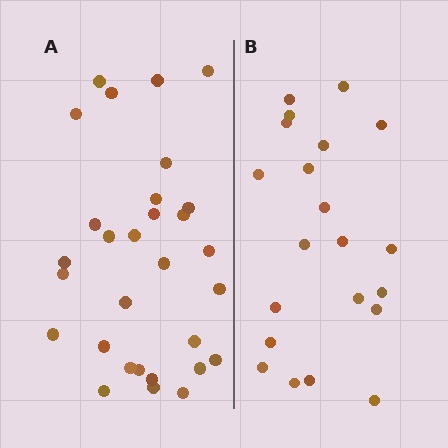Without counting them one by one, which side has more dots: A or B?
Region A (the left region) has more dots.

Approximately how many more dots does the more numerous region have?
Region A has roughly 8 or so more dots than region B.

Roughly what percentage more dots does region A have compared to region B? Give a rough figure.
About 45% more.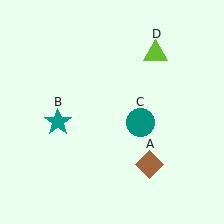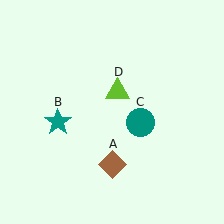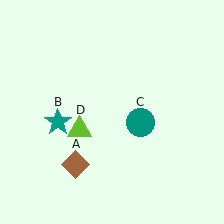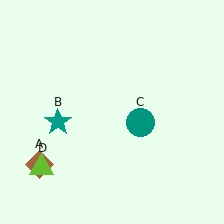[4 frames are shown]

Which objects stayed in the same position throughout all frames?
Teal star (object B) and teal circle (object C) remained stationary.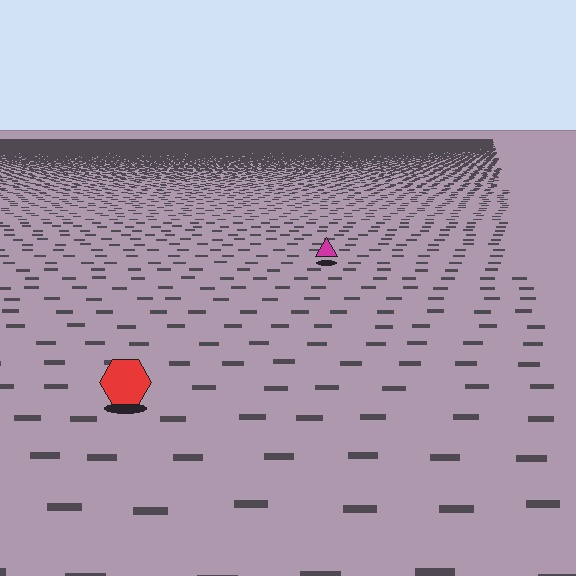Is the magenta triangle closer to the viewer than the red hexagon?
No. The red hexagon is closer — you can tell from the texture gradient: the ground texture is coarser near it.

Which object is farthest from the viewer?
The magenta triangle is farthest from the viewer. It appears smaller and the ground texture around it is denser.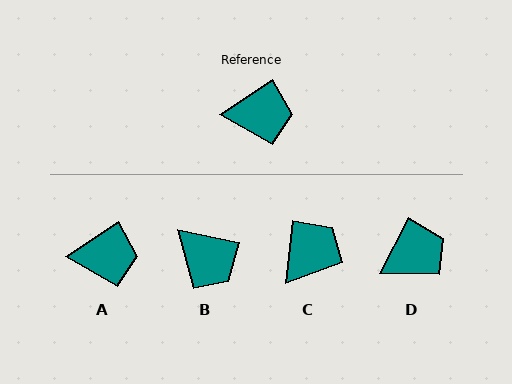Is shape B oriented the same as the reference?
No, it is off by about 45 degrees.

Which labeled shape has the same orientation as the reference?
A.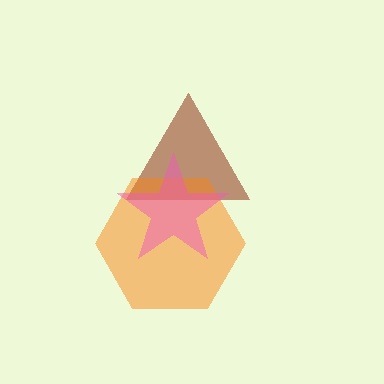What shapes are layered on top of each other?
The layered shapes are: a brown triangle, an orange hexagon, a pink star.